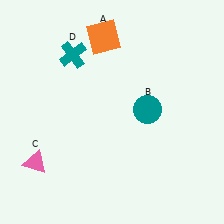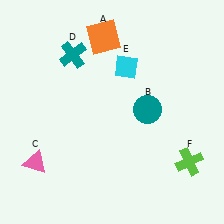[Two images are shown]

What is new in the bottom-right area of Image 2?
A lime cross (F) was added in the bottom-right area of Image 2.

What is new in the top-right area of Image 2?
A cyan diamond (E) was added in the top-right area of Image 2.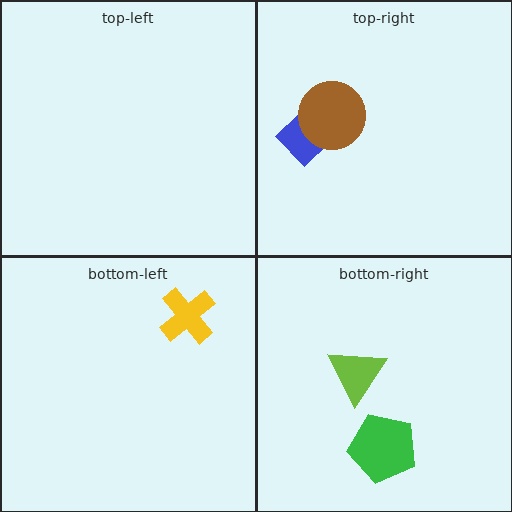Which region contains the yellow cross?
The bottom-left region.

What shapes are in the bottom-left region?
The yellow cross.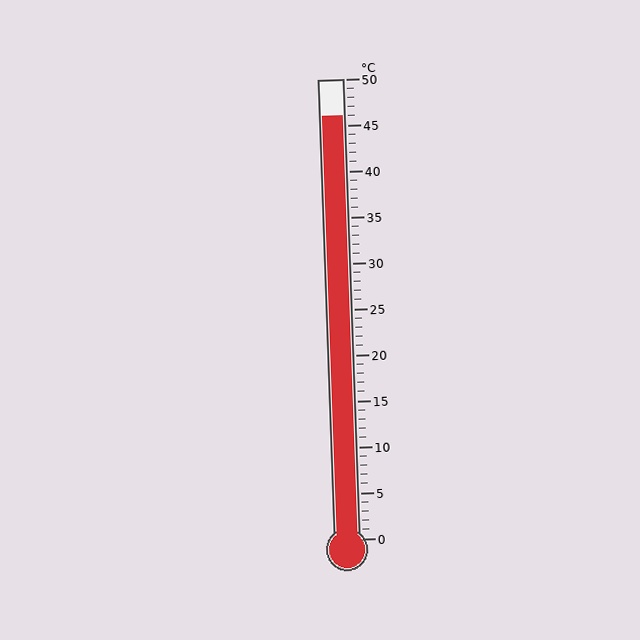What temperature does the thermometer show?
The thermometer shows approximately 46°C.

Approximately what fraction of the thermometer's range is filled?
The thermometer is filled to approximately 90% of its range.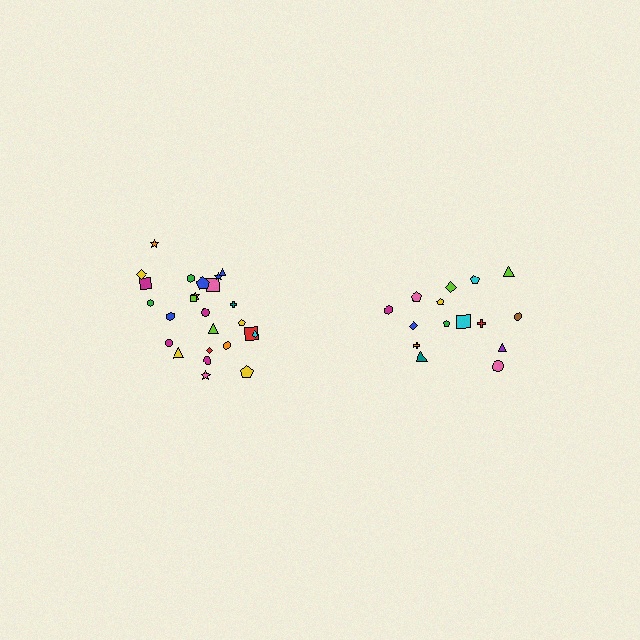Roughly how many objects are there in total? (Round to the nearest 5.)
Roughly 40 objects in total.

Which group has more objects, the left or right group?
The left group.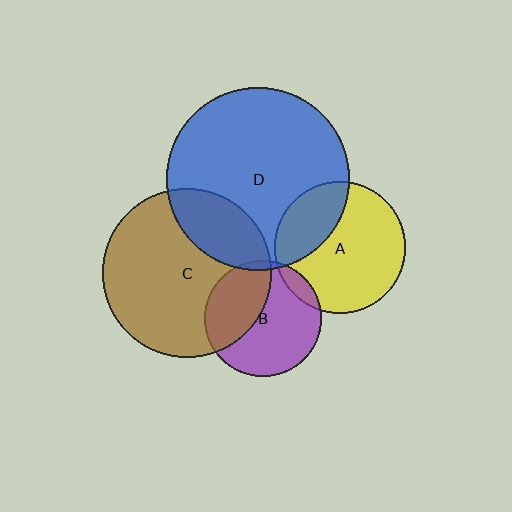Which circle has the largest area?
Circle D (blue).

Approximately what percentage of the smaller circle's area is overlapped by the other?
Approximately 40%.